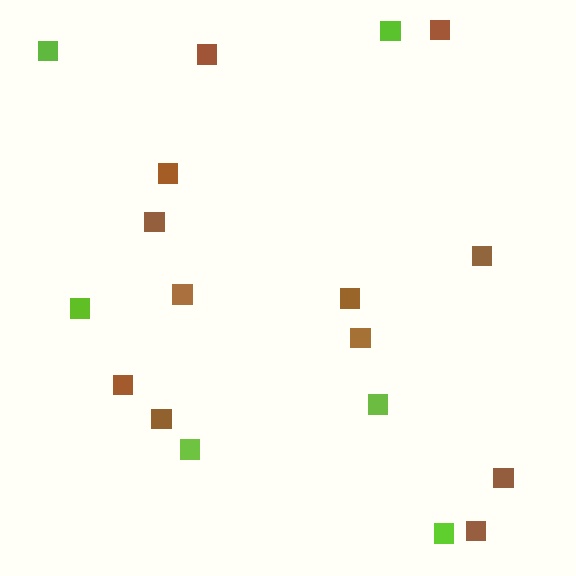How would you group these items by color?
There are 2 groups: one group of brown squares (12) and one group of lime squares (6).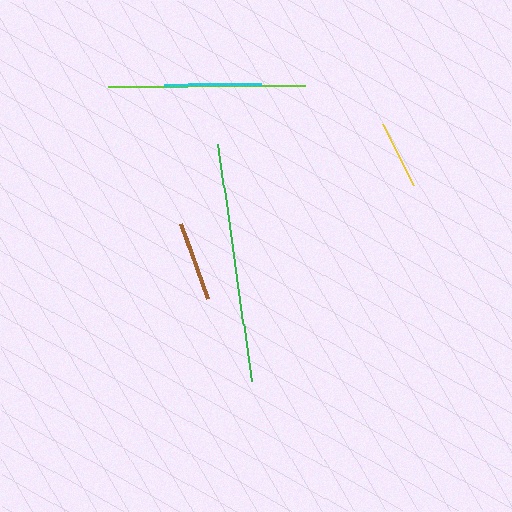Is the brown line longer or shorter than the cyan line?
The cyan line is longer than the brown line.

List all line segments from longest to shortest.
From longest to shortest: green, lime, cyan, brown, yellow.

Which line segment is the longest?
The green line is the longest at approximately 239 pixels.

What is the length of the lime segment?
The lime segment is approximately 197 pixels long.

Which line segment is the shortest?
The yellow line is the shortest at approximately 68 pixels.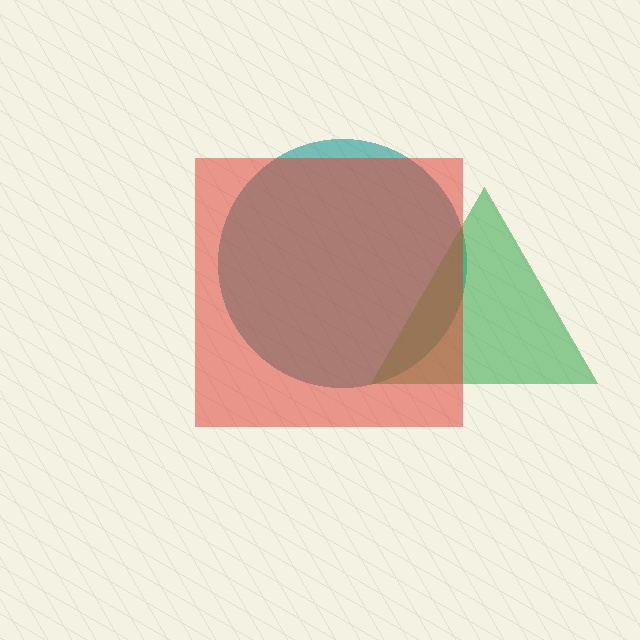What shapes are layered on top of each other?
The layered shapes are: a teal circle, a green triangle, a red square.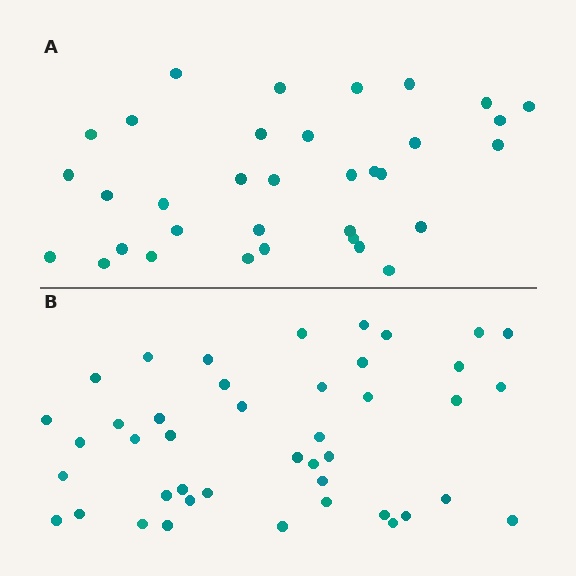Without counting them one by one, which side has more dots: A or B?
Region B (the bottom region) has more dots.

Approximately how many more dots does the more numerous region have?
Region B has roughly 8 or so more dots than region A.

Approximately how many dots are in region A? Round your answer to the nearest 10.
About 30 dots. (The exact count is 34, which rounds to 30.)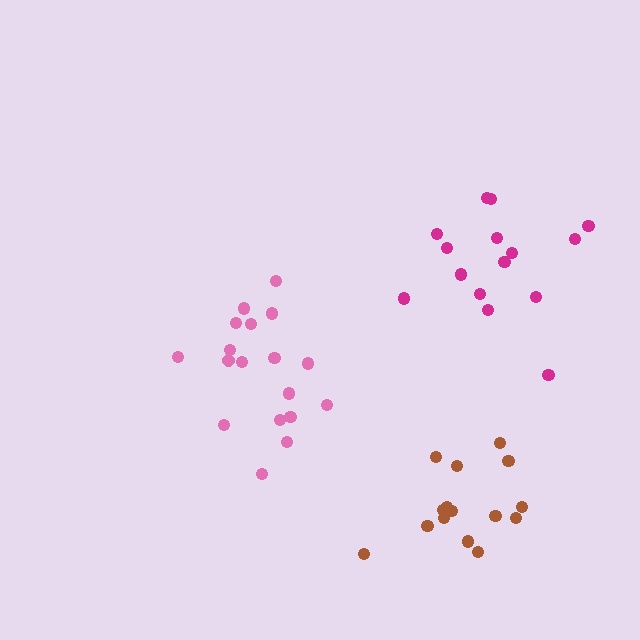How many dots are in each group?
Group 1: 18 dots, Group 2: 15 dots, Group 3: 15 dots (48 total).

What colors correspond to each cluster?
The clusters are colored: pink, brown, magenta.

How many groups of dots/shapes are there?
There are 3 groups.